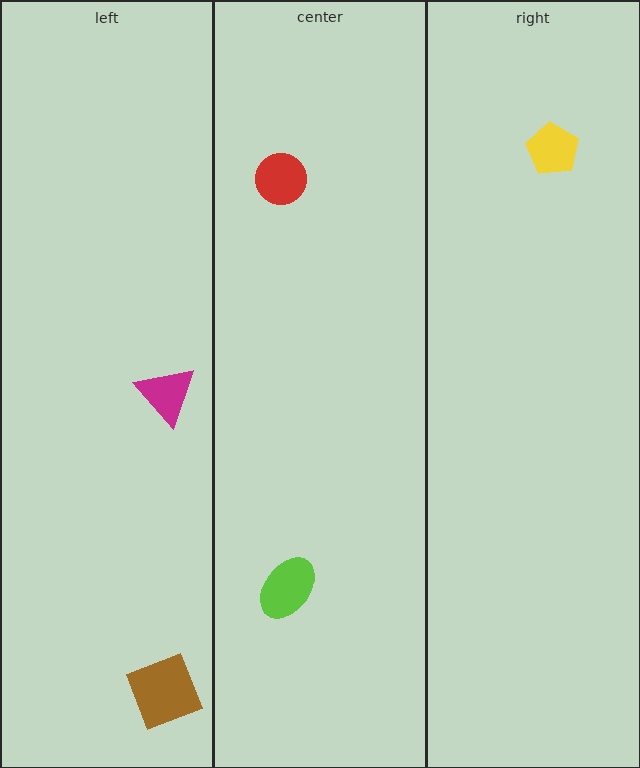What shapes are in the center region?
The red circle, the lime ellipse.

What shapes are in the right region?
The yellow pentagon.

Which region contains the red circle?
The center region.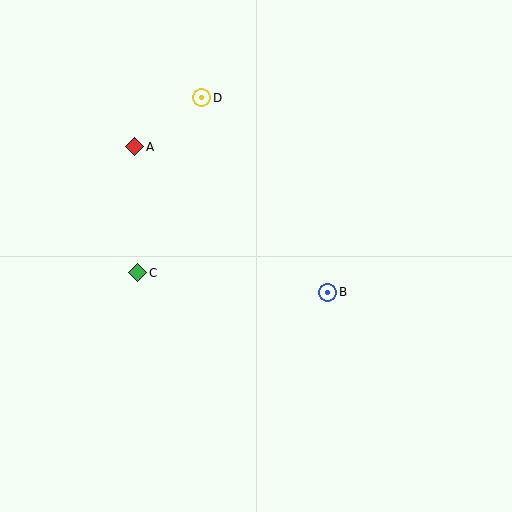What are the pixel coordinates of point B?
Point B is at (328, 292).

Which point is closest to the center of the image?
Point B at (328, 292) is closest to the center.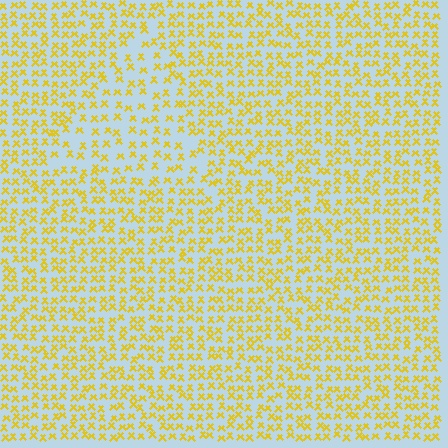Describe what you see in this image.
The image contains small yellow elements arranged at two different densities. A triangle-shaped region is visible where the elements are less densely packed than the surrounding area.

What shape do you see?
I see a triangle.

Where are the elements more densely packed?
The elements are more densely packed outside the triangle boundary.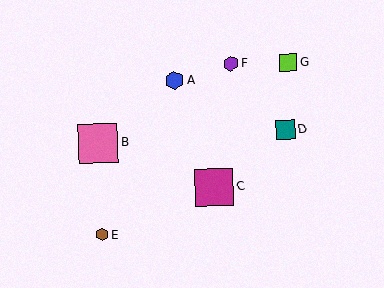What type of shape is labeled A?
Shape A is a blue hexagon.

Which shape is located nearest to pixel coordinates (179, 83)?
The blue hexagon (labeled A) at (174, 80) is nearest to that location.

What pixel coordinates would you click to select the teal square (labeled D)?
Click at (286, 130) to select the teal square D.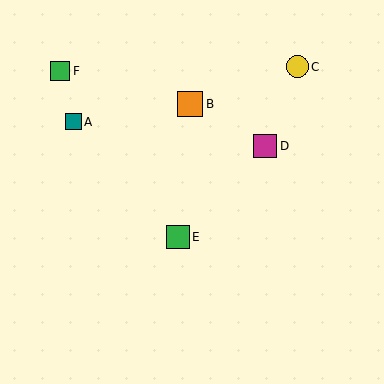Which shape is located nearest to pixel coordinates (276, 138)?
The magenta square (labeled D) at (265, 146) is nearest to that location.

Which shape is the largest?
The orange square (labeled B) is the largest.